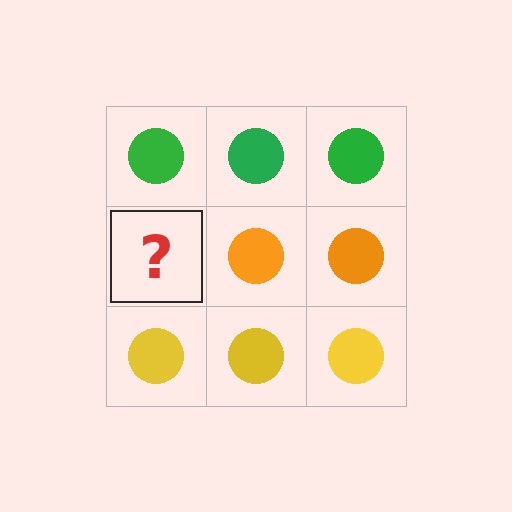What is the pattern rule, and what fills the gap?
The rule is that each row has a consistent color. The gap should be filled with an orange circle.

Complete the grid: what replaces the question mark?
The question mark should be replaced with an orange circle.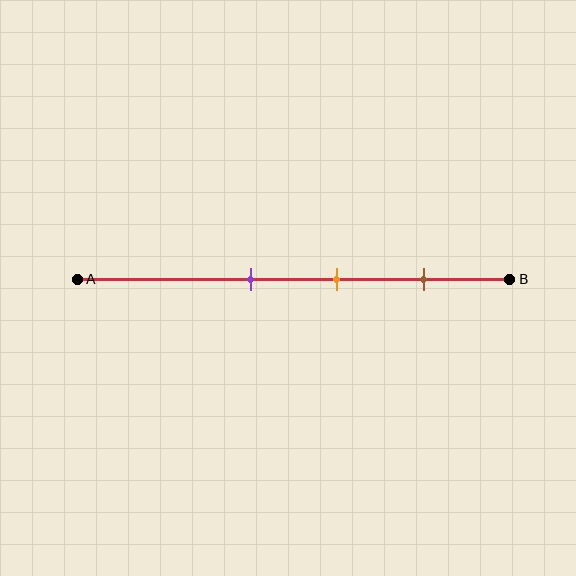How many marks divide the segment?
There are 3 marks dividing the segment.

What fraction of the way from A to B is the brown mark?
The brown mark is approximately 80% (0.8) of the way from A to B.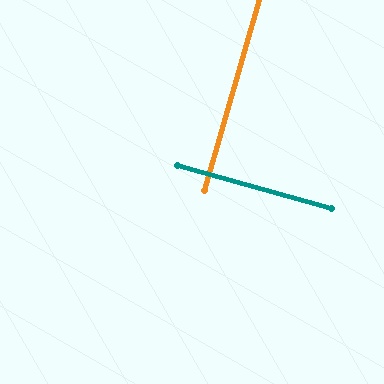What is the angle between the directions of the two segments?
Approximately 90 degrees.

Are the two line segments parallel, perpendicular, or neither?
Perpendicular — they meet at approximately 90°.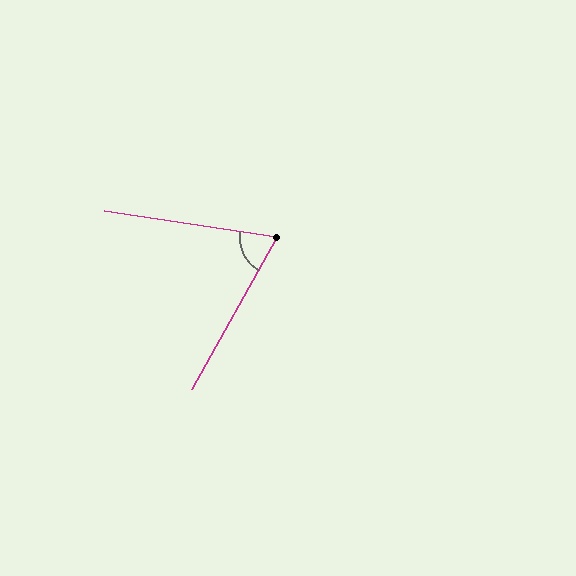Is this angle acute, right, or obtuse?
It is acute.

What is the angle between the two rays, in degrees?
Approximately 69 degrees.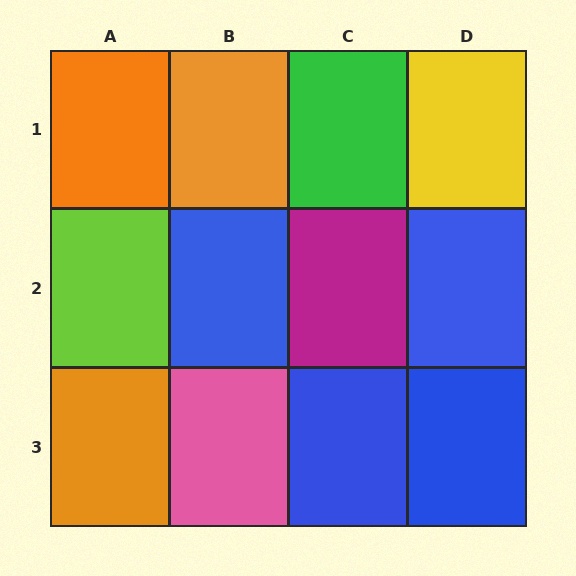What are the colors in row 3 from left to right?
Orange, pink, blue, blue.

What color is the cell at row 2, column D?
Blue.